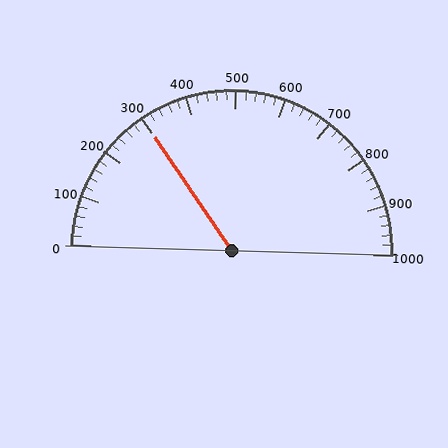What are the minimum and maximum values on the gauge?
The gauge ranges from 0 to 1000.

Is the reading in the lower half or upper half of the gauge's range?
The reading is in the lower half of the range (0 to 1000).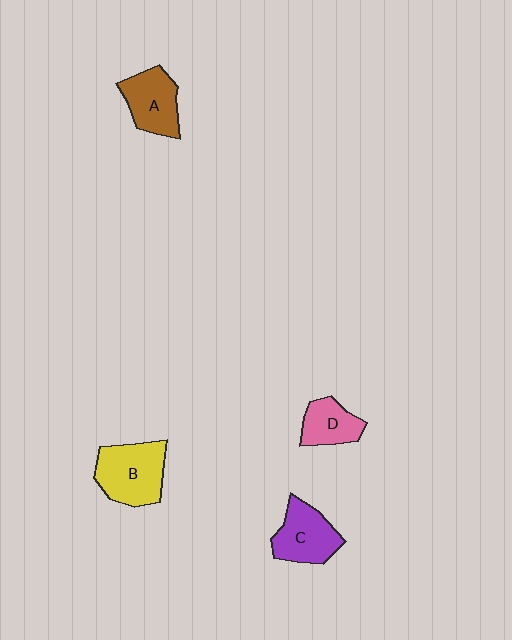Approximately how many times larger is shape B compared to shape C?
Approximately 1.2 times.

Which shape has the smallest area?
Shape D (pink).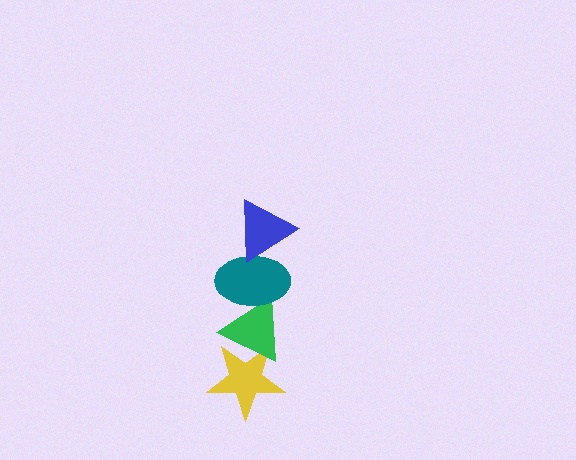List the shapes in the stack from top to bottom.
From top to bottom: the blue triangle, the teal ellipse, the green triangle, the yellow star.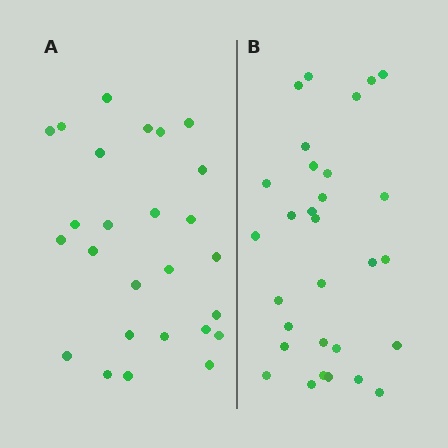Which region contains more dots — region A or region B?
Region B (the right region) has more dots.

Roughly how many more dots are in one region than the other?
Region B has about 4 more dots than region A.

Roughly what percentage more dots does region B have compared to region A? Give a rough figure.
About 15% more.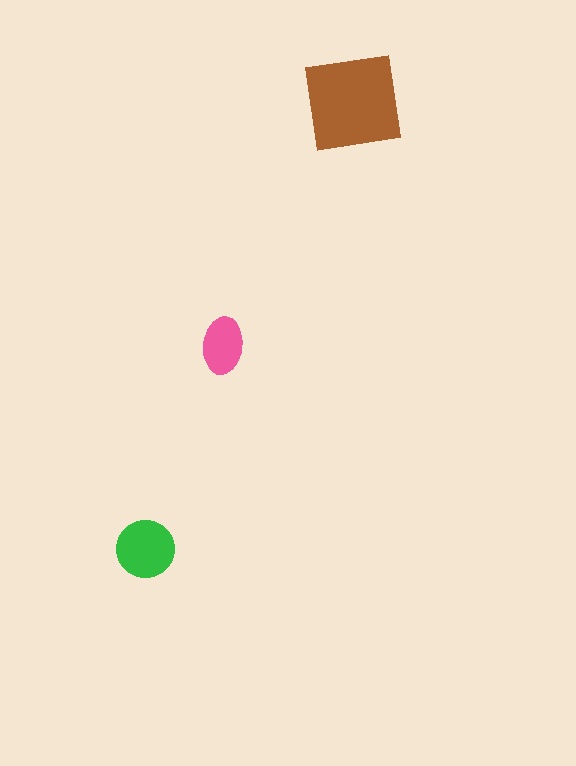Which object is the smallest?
The pink ellipse.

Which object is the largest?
The brown square.